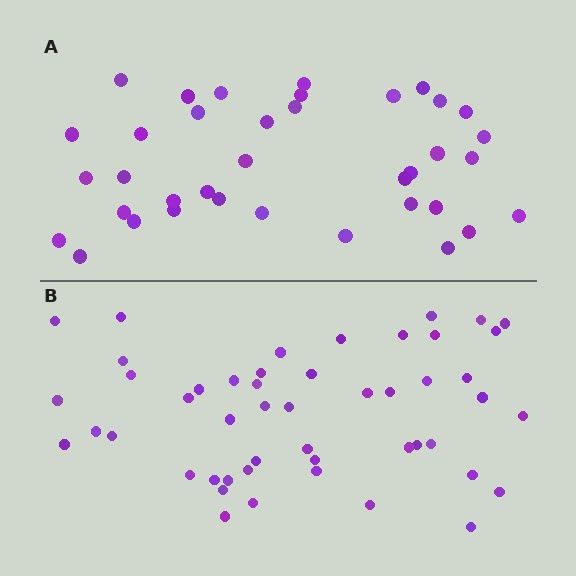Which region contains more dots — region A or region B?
Region B (the bottom region) has more dots.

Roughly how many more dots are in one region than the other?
Region B has roughly 12 or so more dots than region A.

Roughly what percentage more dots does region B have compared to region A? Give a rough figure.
About 30% more.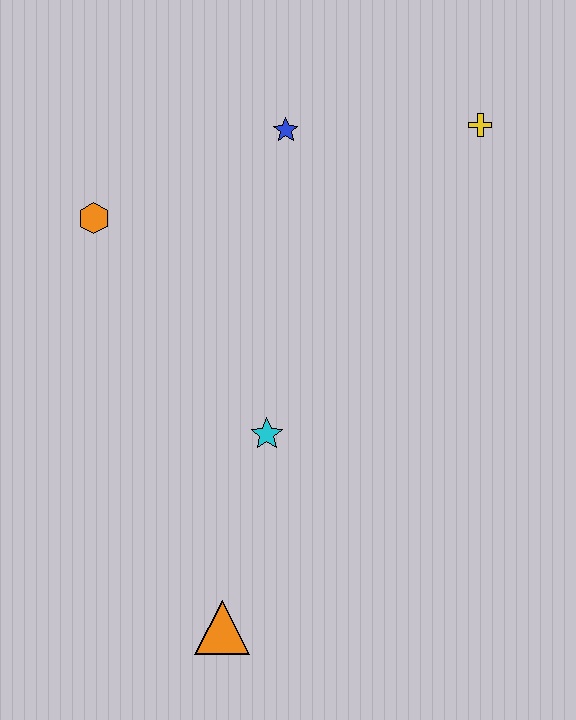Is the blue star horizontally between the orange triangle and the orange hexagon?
No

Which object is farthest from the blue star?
The orange triangle is farthest from the blue star.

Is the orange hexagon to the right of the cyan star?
No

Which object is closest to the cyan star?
The orange triangle is closest to the cyan star.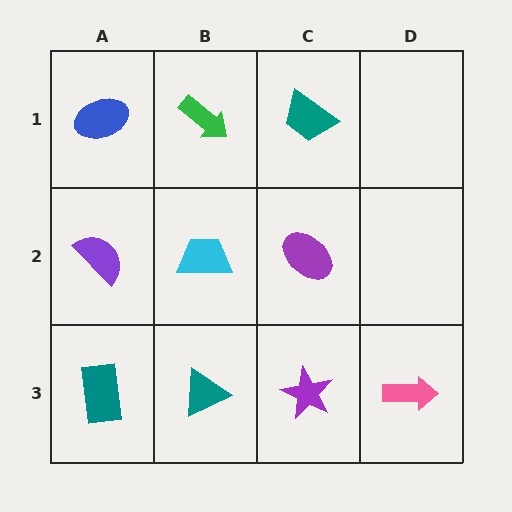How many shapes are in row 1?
3 shapes.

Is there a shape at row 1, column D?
No, that cell is empty.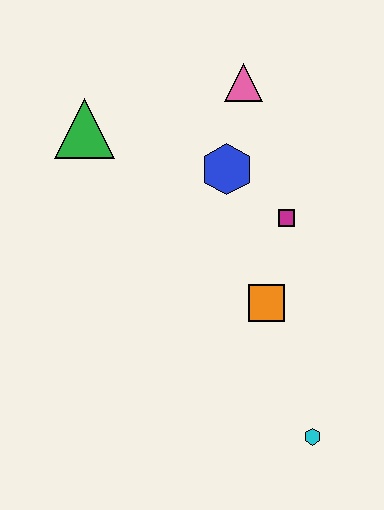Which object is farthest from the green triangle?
The cyan hexagon is farthest from the green triangle.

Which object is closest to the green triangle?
The blue hexagon is closest to the green triangle.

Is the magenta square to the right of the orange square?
Yes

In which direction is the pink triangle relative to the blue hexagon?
The pink triangle is above the blue hexagon.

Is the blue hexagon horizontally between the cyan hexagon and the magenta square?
No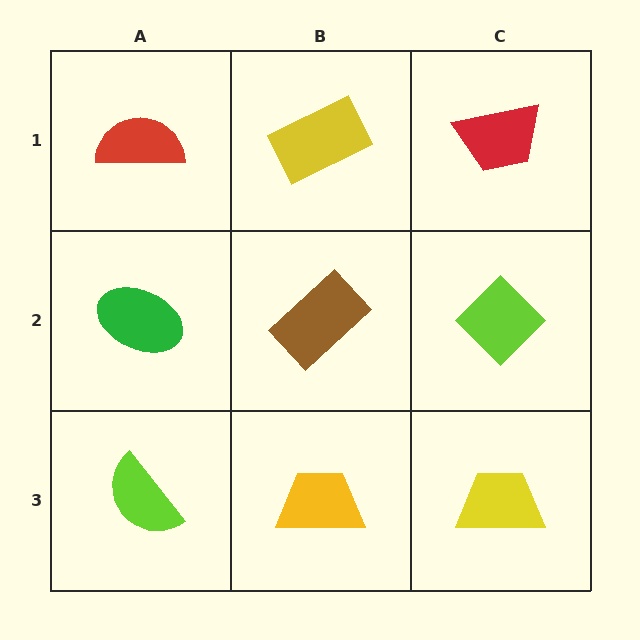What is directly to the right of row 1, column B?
A red trapezoid.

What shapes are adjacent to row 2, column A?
A red semicircle (row 1, column A), a lime semicircle (row 3, column A), a brown rectangle (row 2, column B).